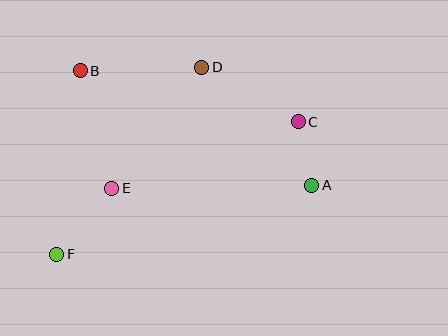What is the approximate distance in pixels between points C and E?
The distance between C and E is approximately 198 pixels.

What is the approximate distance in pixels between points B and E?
The distance between B and E is approximately 122 pixels.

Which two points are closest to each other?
Points A and C are closest to each other.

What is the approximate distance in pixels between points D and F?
The distance between D and F is approximately 237 pixels.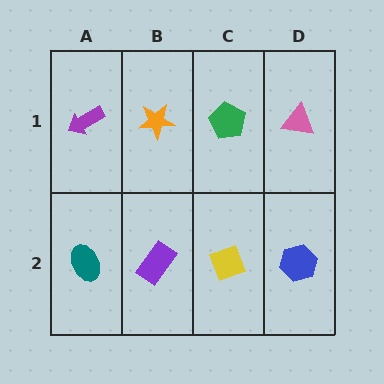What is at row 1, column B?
An orange star.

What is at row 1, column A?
A purple arrow.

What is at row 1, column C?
A green pentagon.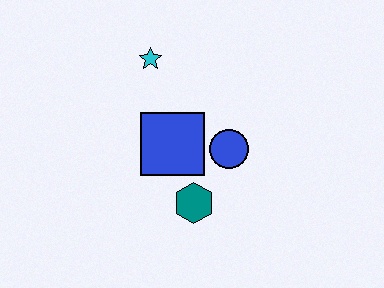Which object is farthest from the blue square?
The cyan star is farthest from the blue square.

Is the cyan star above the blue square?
Yes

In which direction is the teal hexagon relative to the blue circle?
The teal hexagon is below the blue circle.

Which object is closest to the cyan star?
The blue square is closest to the cyan star.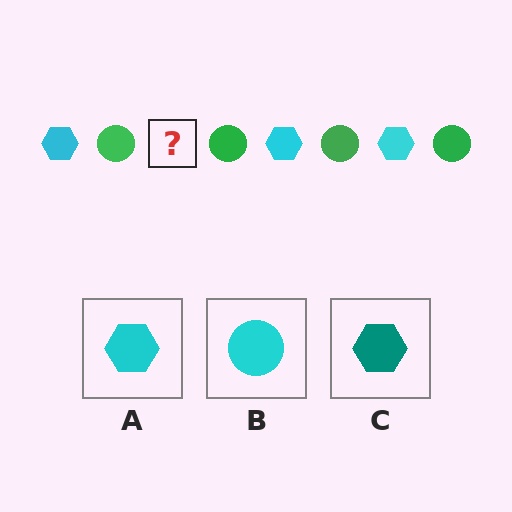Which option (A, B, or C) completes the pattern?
A.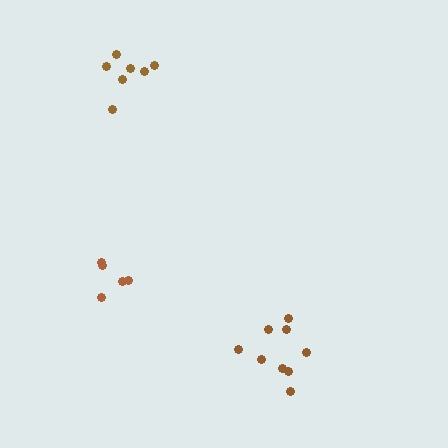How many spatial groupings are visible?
There are 3 spatial groupings.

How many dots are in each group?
Group 1: 7 dots, Group 2: 5 dots, Group 3: 9 dots (21 total).